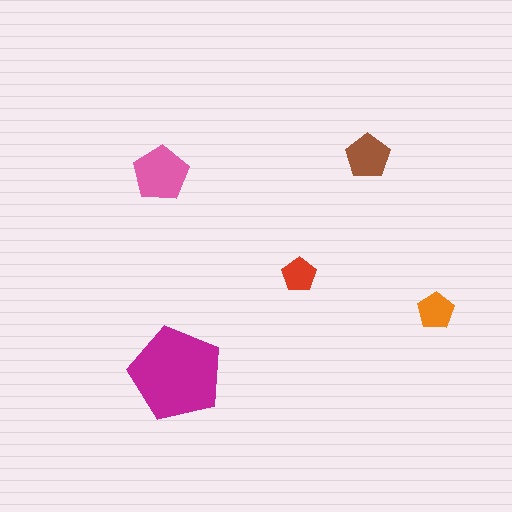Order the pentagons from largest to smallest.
the magenta one, the pink one, the brown one, the orange one, the red one.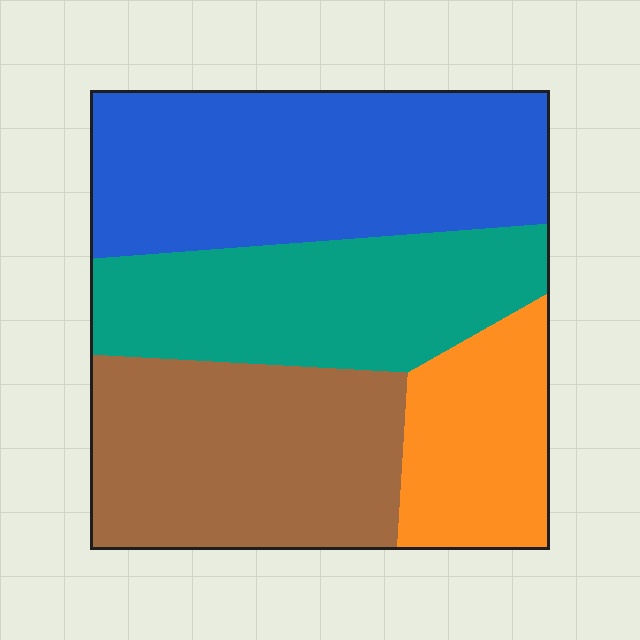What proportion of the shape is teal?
Teal covers around 25% of the shape.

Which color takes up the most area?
Blue, at roughly 35%.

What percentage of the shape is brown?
Brown takes up about one quarter (1/4) of the shape.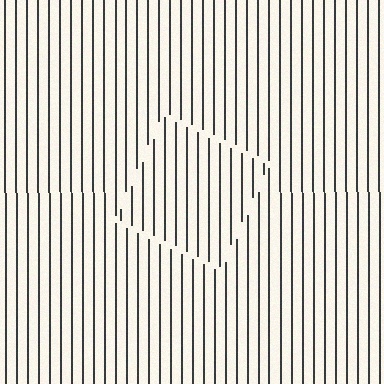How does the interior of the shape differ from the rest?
The interior of the shape contains the same grating, shifted by half a period — the contour is defined by the phase discontinuity where line-ends from the inner and outer gratings abut.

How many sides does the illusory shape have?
4 sides — the line-ends trace a square.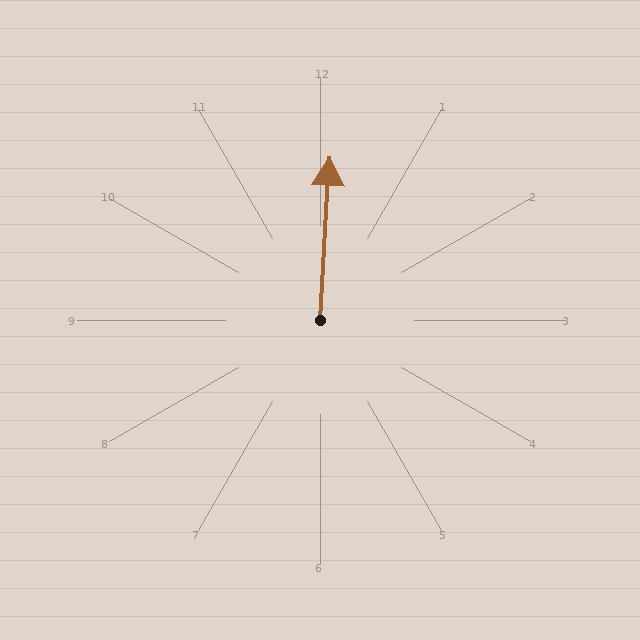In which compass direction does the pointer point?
North.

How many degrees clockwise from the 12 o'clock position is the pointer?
Approximately 3 degrees.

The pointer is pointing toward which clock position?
Roughly 12 o'clock.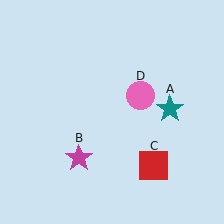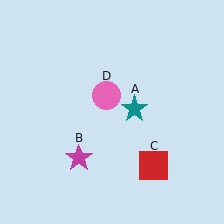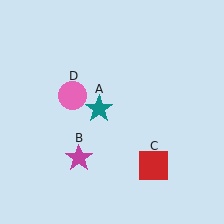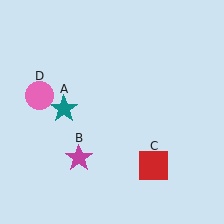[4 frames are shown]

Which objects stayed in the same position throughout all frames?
Magenta star (object B) and red square (object C) remained stationary.